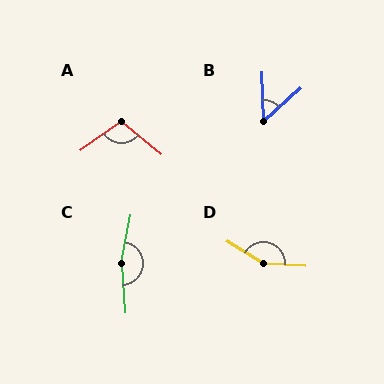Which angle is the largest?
C, at approximately 165 degrees.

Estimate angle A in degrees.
Approximately 106 degrees.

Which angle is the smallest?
B, at approximately 50 degrees.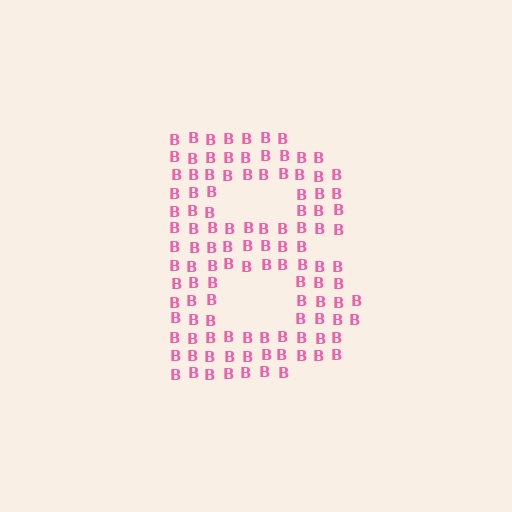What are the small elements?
The small elements are letter B's.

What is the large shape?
The large shape is the letter B.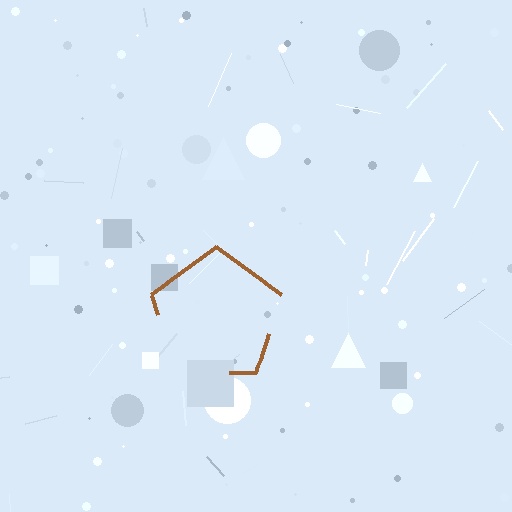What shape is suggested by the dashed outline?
The dashed outline suggests a pentagon.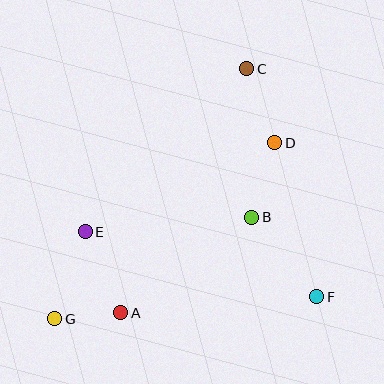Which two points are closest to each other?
Points A and G are closest to each other.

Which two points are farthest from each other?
Points C and G are farthest from each other.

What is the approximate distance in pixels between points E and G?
The distance between E and G is approximately 92 pixels.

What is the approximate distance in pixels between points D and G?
The distance between D and G is approximately 282 pixels.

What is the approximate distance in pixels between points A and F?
The distance between A and F is approximately 196 pixels.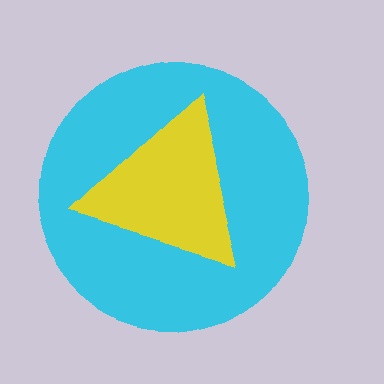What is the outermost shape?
The cyan circle.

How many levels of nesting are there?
2.